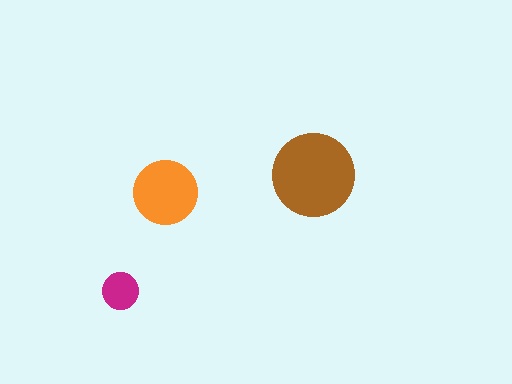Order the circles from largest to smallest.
the brown one, the orange one, the magenta one.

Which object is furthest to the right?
The brown circle is rightmost.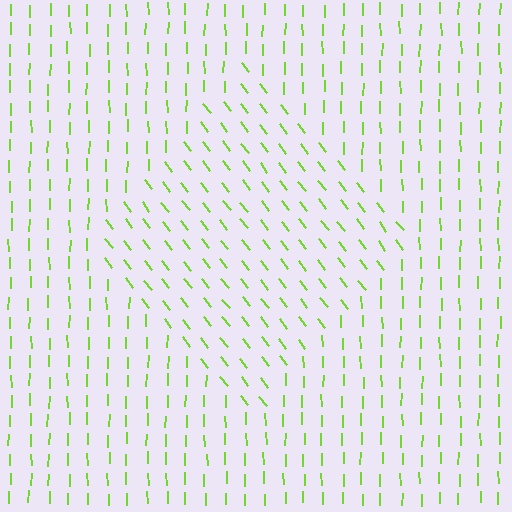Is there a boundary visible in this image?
Yes, there is a texture boundary formed by a change in line orientation.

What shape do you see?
I see a diamond.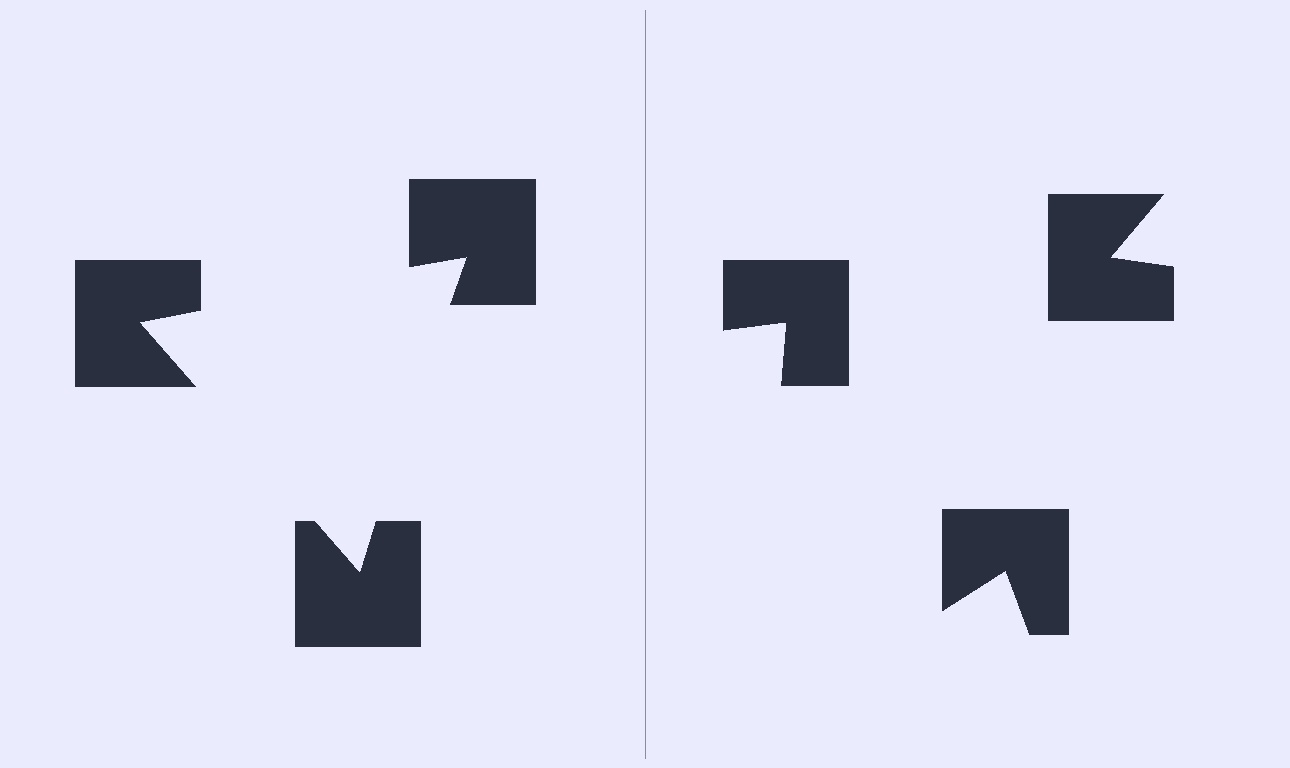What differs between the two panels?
The notched squares are positioned identically on both sides; only the wedge orientations differ. On the left they align to a triangle; on the right they are misaligned.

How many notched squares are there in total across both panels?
6 — 3 on each side.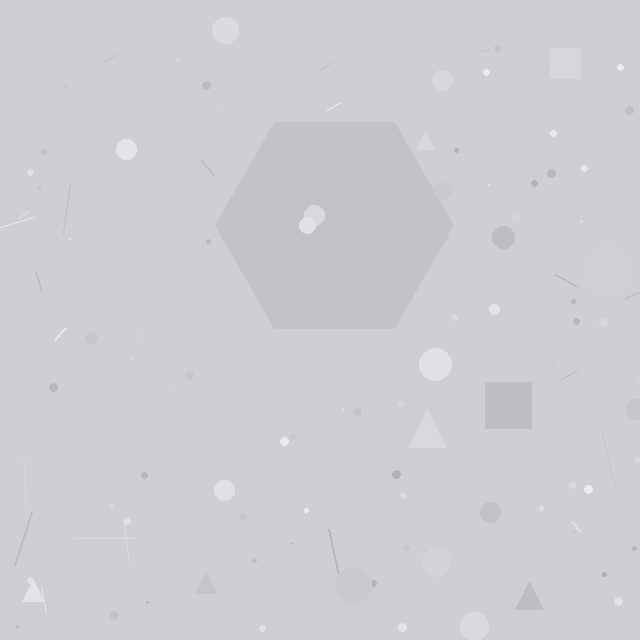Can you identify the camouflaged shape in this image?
The camouflaged shape is a hexagon.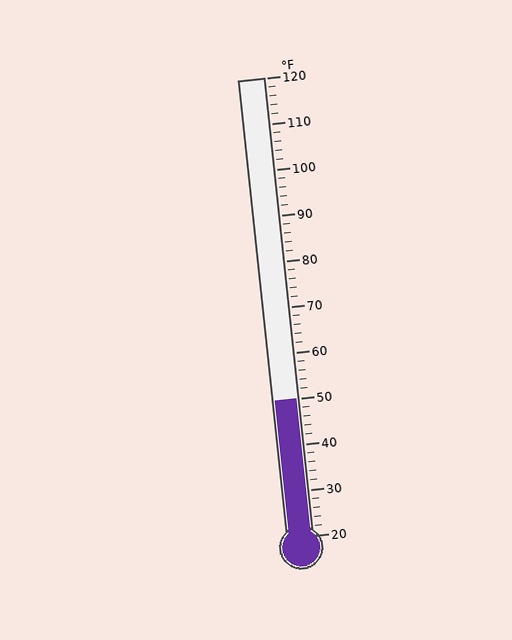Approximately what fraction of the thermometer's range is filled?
The thermometer is filled to approximately 30% of its range.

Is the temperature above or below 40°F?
The temperature is above 40°F.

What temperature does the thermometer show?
The thermometer shows approximately 50°F.